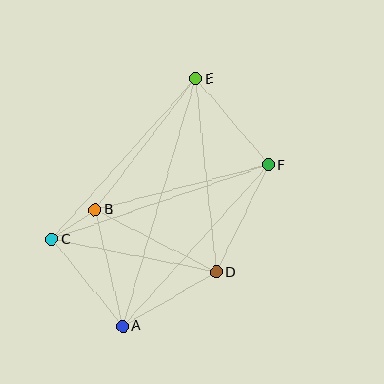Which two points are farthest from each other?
Points A and E are farthest from each other.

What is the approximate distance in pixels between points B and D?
The distance between B and D is approximately 136 pixels.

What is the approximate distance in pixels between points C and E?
The distance between C and E is approximately 216 pixels.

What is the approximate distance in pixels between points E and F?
The distance between E and F is approximately 113 pixels.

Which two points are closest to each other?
Points B and C are closest to each other.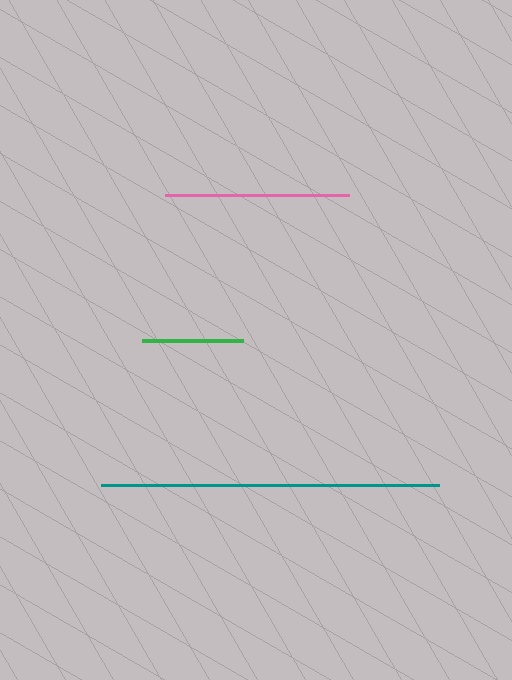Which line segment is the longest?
The teal line is the longest at approximately 338 pixels.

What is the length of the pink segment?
The pink segment is approximately 184 pixels long.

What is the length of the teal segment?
The teal segment is approximately 338 pixels long.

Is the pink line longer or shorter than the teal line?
The teal line is longer than the pink line.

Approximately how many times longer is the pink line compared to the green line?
The pink line is approximately 1.8 times the length of the green line.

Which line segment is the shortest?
The green line is the shortest at approximately 100 pixels.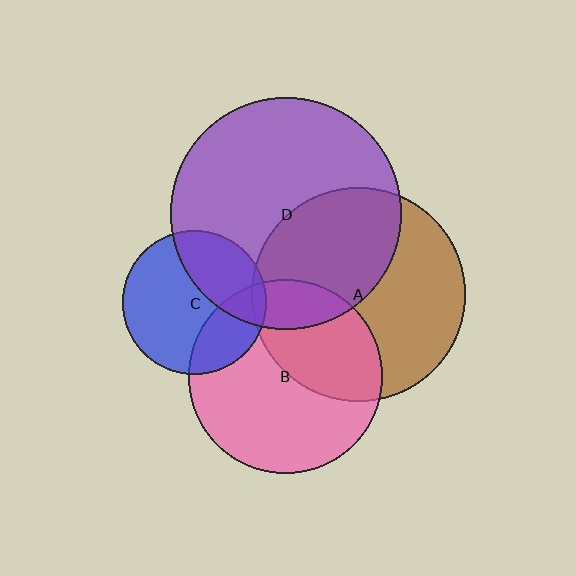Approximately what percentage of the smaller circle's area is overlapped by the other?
Approximately 5%.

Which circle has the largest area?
Circle D (purple).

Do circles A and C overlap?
Yes.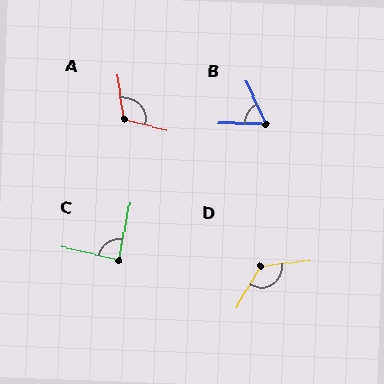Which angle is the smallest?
B, at approximately 64 degrees.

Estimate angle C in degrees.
Approximately 88 degrees.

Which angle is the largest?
D, at approximately 128 degrees.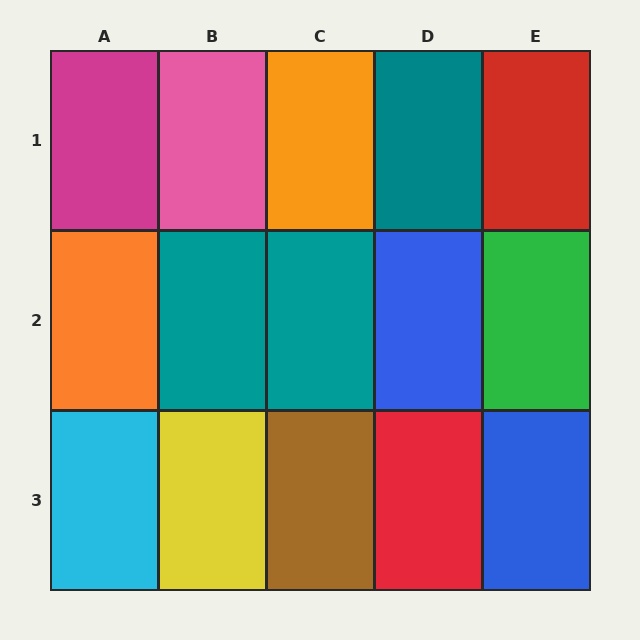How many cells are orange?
2 cells are orange.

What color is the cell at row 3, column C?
Brown.